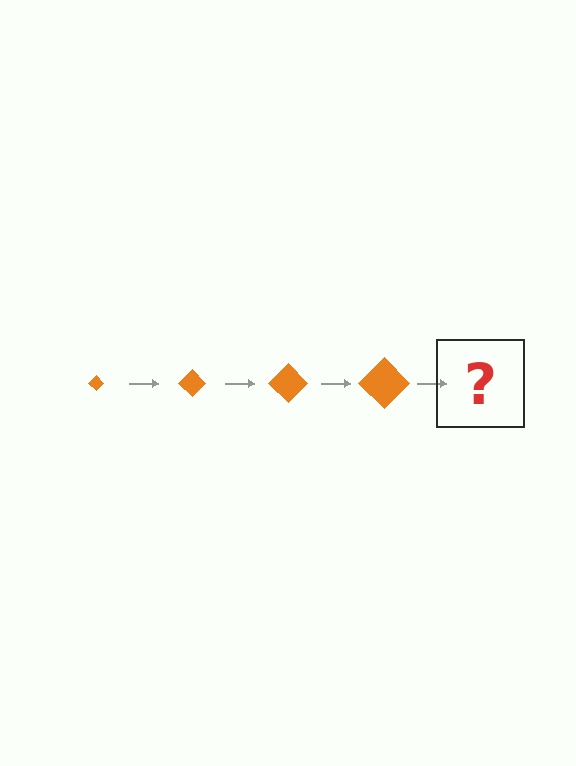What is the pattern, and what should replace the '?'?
The pattern is that the diamond gets progressively larger each step. The '?' should be an orange diamond, larger than the previous one.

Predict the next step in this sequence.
The next step is an orange diamond, larger than the previous one.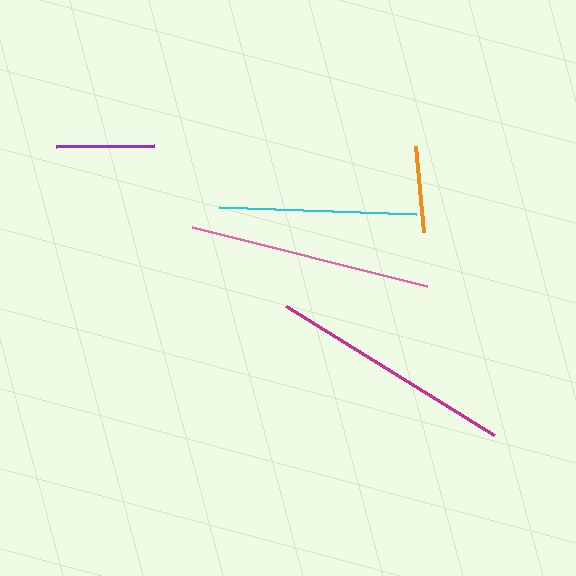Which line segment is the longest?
The magenta line is the longest at approximately 245 pixels.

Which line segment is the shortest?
The orange line is the shortest at approximately 87 pixels.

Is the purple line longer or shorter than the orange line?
The purple line is longer than the orange line.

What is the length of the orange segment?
The orange segment is approximately 87 pixels long.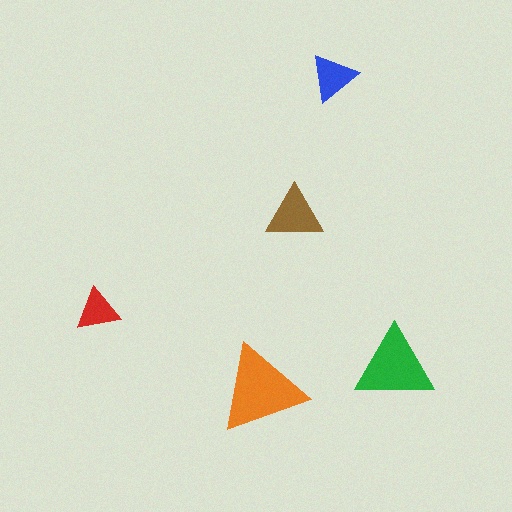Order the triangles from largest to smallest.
the orange one, the green one, the brown one, the blue one, the red one.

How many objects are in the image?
There are 5 objects in the image.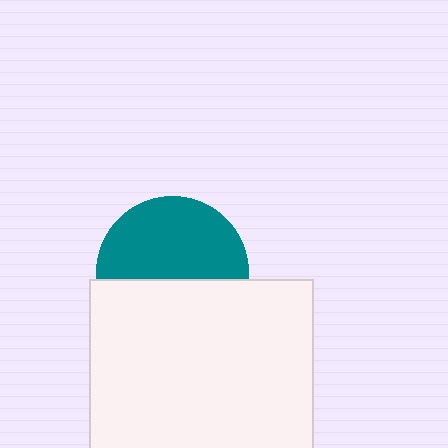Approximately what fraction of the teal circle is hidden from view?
Roughly 45% of the teal circle is hidden behind the white square.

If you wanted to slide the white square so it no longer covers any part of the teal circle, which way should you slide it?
Slide it down — that is the most direct way to separate the two shapes.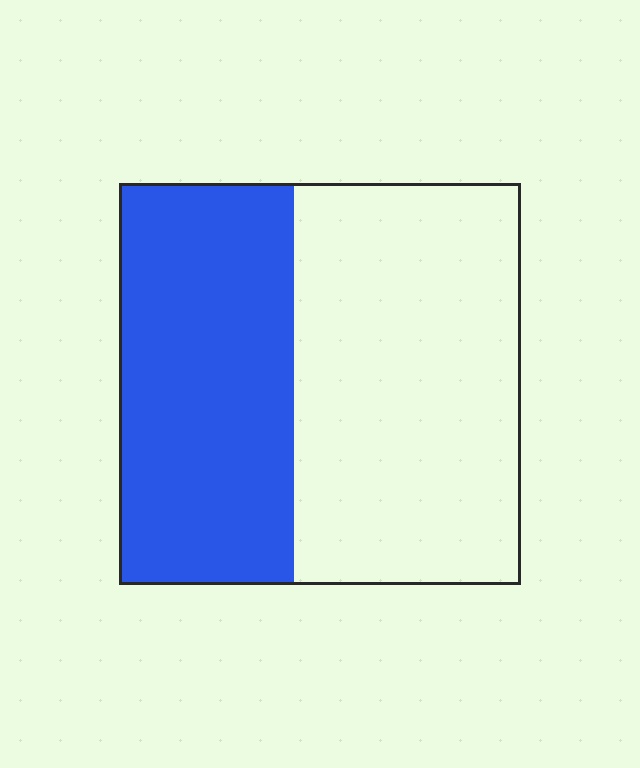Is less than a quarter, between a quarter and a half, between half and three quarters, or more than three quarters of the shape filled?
Between a quarter and a half.